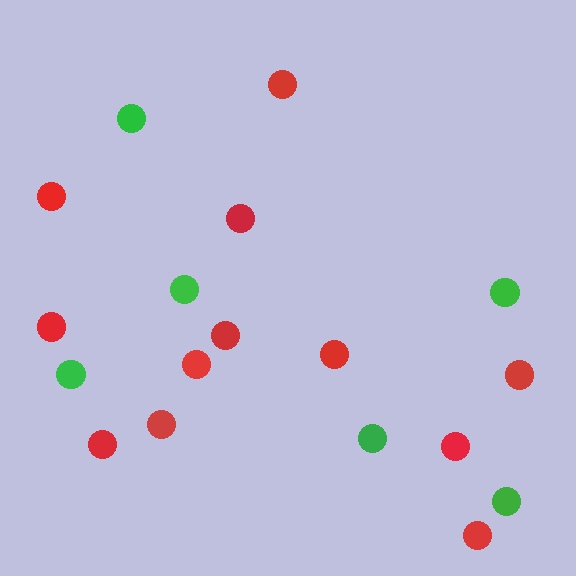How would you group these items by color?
There are 2 groups: one group of green circles (6) and one group of red circles (12).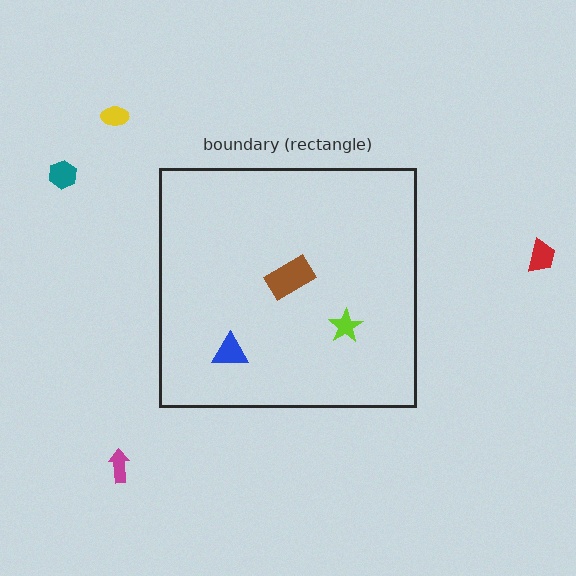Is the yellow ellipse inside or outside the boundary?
Outside.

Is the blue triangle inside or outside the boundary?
Inside.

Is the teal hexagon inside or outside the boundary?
Outside.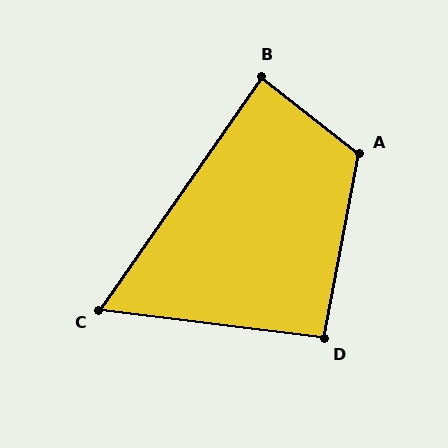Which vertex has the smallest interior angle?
C, at approximately 62 degrees.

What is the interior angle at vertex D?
Approximately 94 degrees (approximately right).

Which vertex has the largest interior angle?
A, at approximately 118 degrees.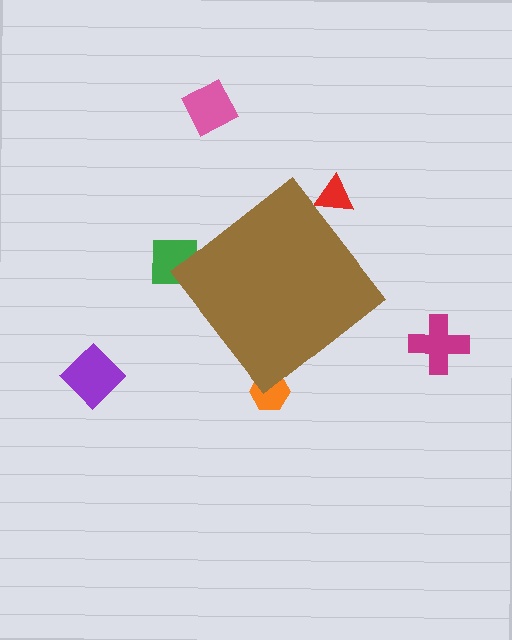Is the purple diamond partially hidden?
No, the purple diamond is fully visible.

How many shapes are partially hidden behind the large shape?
3 shapes are partially hidden.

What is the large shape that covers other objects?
A brown diamond.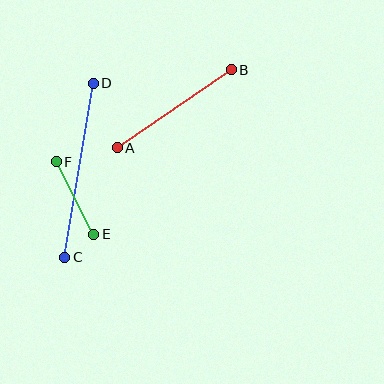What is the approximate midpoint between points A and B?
The midpoint is at approximately (174, 109) pixels.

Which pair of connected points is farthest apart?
Points C and D are farthest apart.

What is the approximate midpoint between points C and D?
The midpoint is at approximately (79, 170) pixels.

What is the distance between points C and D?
The distance is approximately 177 pixels.